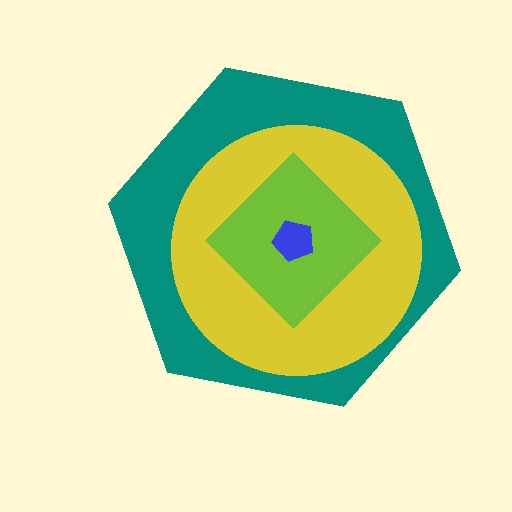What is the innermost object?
The blue pentagon.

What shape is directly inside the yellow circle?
The lime diamond.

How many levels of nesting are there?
4.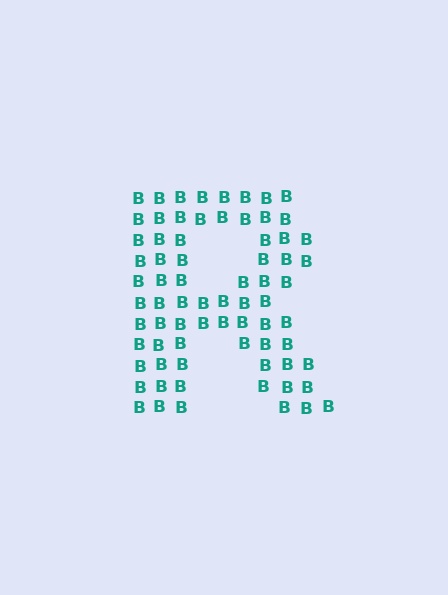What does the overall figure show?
The overall figure shows the letter R.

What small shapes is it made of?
It is made of small letter B's.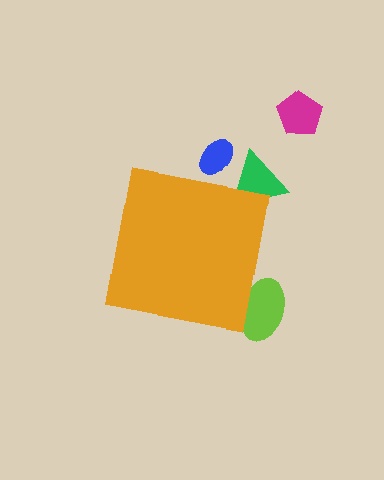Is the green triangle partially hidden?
Yes, the green triangle is partially hidden behind the orange square.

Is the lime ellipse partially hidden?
Yes, the lime ellipse is partially hidden behind the orange square.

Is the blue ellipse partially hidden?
Yes, the blue ellipse is partially hidden behind the orange square.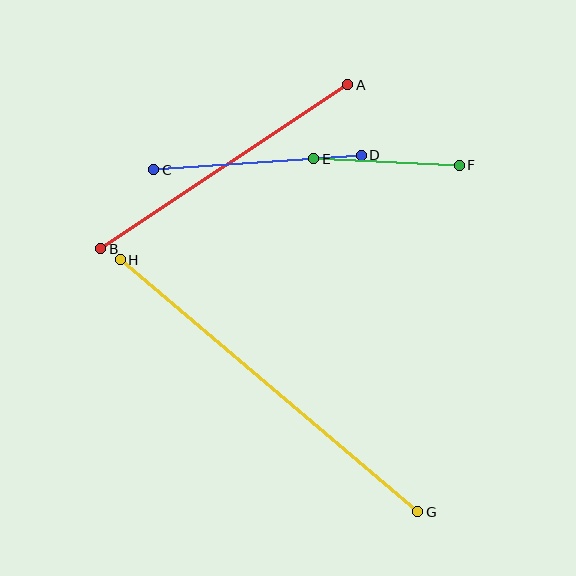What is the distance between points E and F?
The distance is approximately 146 pixels.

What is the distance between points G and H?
The distance is approximately 390 pixels.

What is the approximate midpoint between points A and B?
The midpoint is at approximately (224, 167) pixels.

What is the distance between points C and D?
The distance is approximately 208 pixels.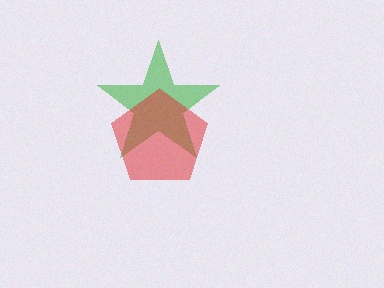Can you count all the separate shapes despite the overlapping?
Yes, there are 2 separate shapes.